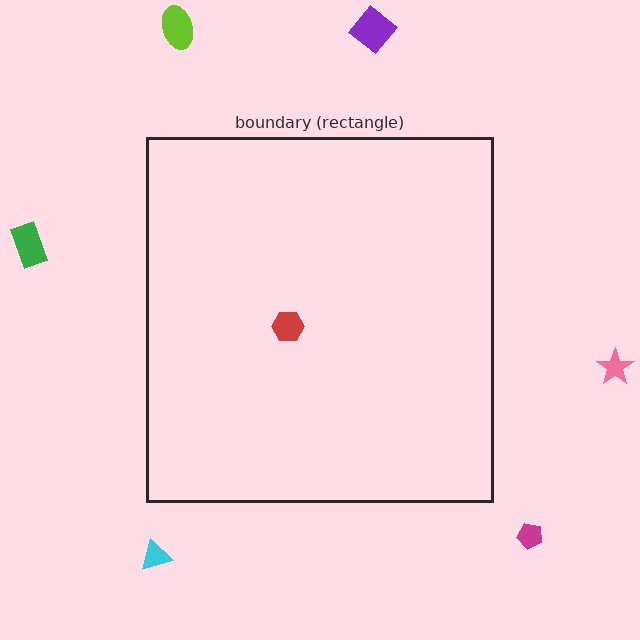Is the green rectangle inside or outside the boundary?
Outside.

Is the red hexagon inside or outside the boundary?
Inside.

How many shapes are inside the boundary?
1 inside, 6 outside.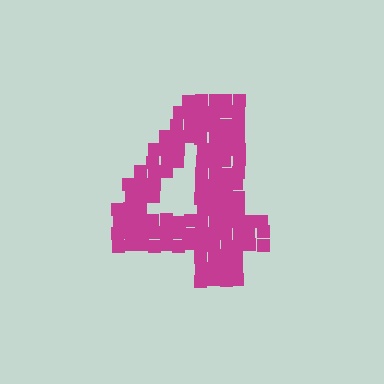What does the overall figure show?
The overall figure shows the digit 4.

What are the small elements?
The small elements are squares.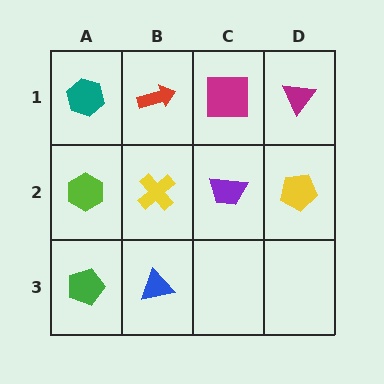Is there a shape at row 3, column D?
No, that cell is empty.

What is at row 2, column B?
A yellow cross.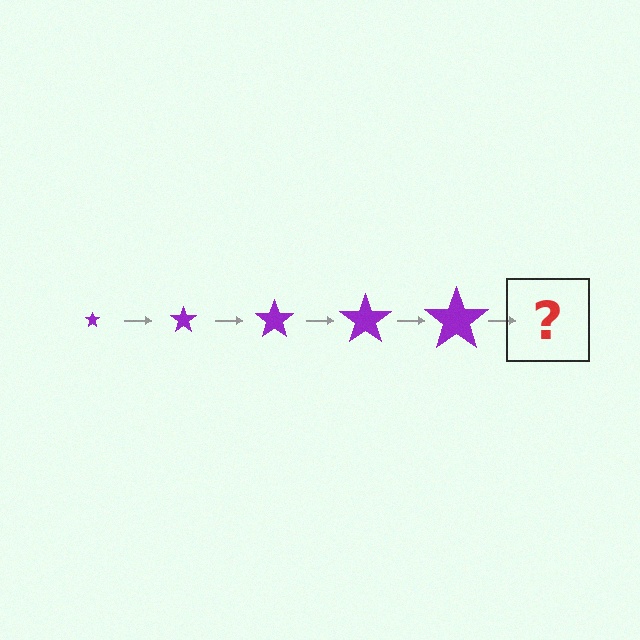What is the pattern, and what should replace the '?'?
The pattern is that the star gets progressively larger each step. The '?' should be a purple star, larger than the previous one.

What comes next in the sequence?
The next element should be a purple star, larger than the previous one.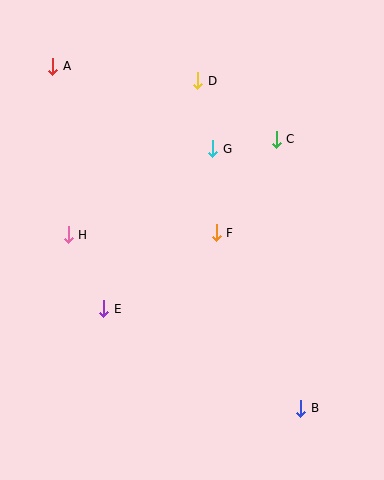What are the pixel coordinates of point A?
Point A is at (53, 66).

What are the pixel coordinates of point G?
Point G is at (213, 149).